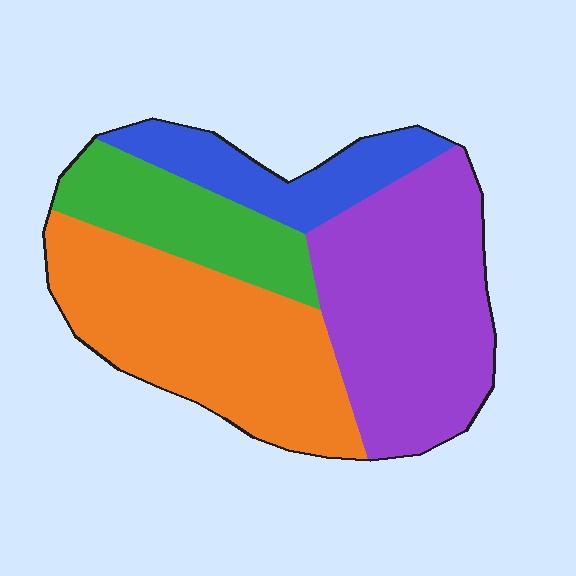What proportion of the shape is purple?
Purple covers 35% of the shape.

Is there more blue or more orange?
Orange.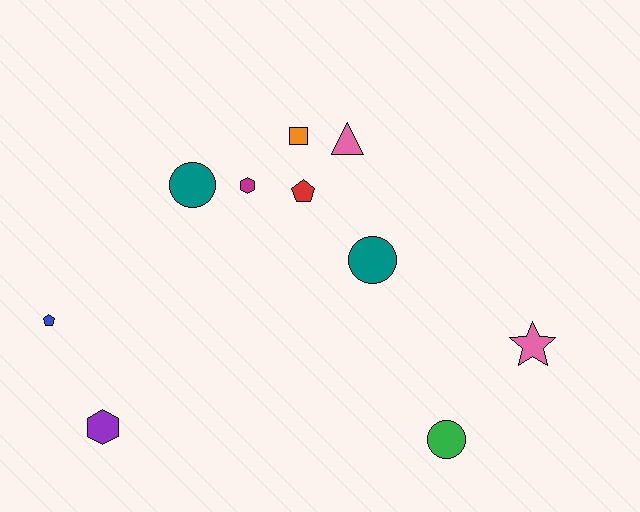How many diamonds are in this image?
There are no diamonds.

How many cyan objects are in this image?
There are no cyan objects.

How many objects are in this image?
There are 10 objects.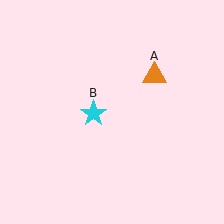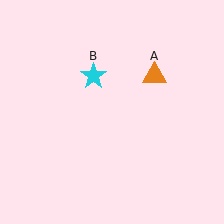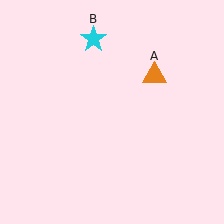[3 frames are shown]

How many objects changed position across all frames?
1 object changed position: cyan star (object B).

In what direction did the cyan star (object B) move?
The cyan star (object B) moved up.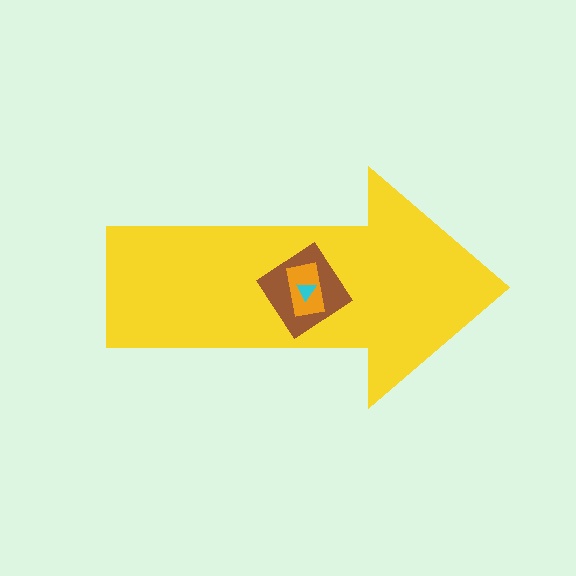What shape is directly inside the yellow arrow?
The brown diamond.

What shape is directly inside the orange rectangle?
The cyan triangle.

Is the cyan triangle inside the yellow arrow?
Yes.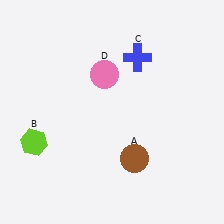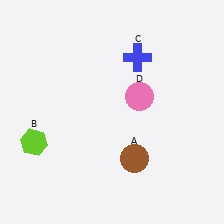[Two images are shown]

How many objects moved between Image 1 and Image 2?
1 object moved between the two images.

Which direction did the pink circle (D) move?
The pink circle (D) moved right.